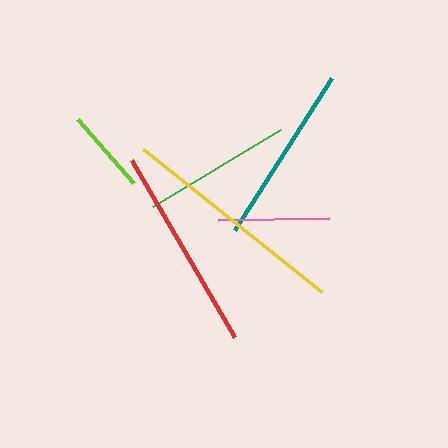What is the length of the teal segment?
The teal segment is approximately 181 pixels long.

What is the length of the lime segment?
The lime segment is approximately 86 pixels long.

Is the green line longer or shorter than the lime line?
The green line is longer than the lime line.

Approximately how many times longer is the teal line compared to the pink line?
The teal line is approximately 1.6 times the length of the pink line.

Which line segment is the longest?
The yellow line is the longest at approximately 229 pixels.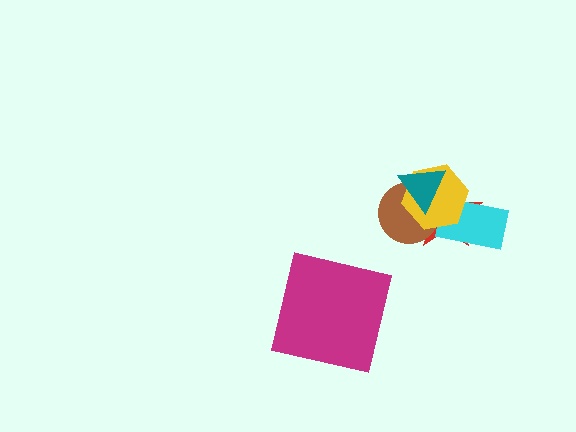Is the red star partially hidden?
Yes, it is partially covered by another shape.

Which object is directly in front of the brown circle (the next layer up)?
The yellow hexagon is directly in front of the brown circle.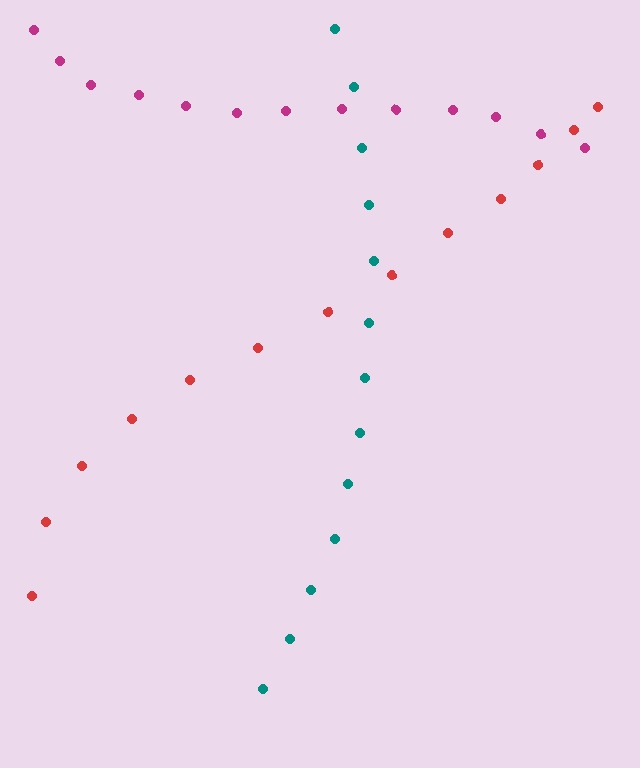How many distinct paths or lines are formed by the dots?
There are 3 distinct paths.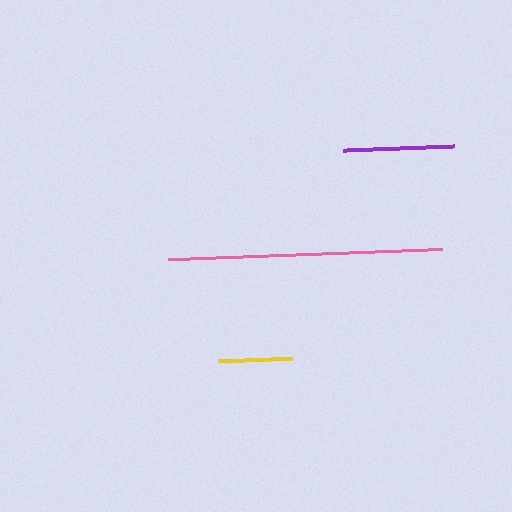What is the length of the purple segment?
The purple segment is approximately 111 pixels long.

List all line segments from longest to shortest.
From longest to shortest: pink, purple, yellow.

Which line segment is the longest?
The pink line is the longest at approximately 274 pixels.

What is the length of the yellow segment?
The yellow segment is approximately 74 pixels long.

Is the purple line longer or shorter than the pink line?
The pink line is longer than the purple line.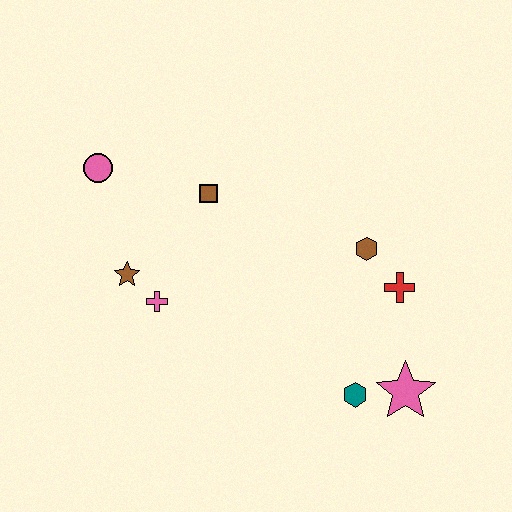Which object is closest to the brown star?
The pink cross is closest to the brown star.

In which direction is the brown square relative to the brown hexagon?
The brown square is to the left of the brown hexagon.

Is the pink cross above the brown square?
No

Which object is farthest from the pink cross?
The pink star is farthest from the pink cross.